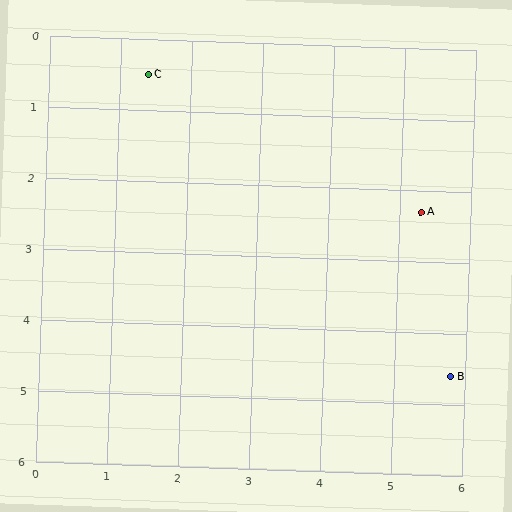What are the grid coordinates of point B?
Point B is at approximately (5.8, 4.6).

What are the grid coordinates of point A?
Point A is at approximately (5.3, 2.3).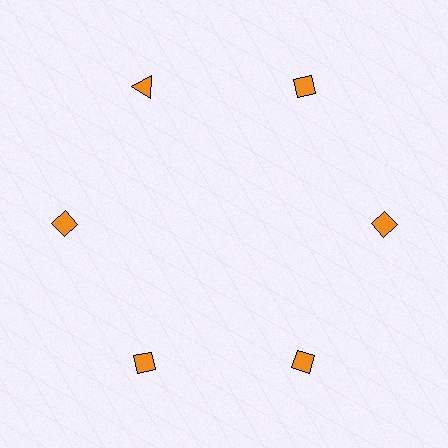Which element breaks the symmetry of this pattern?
The orange triangle at roughly the 11 o'clock position breaks the symmetry. All other shapes are orange diamonds.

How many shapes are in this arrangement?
There are 6 shapes arranged in a ring pattern.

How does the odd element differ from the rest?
It has a different shape: triangle instead of diamond.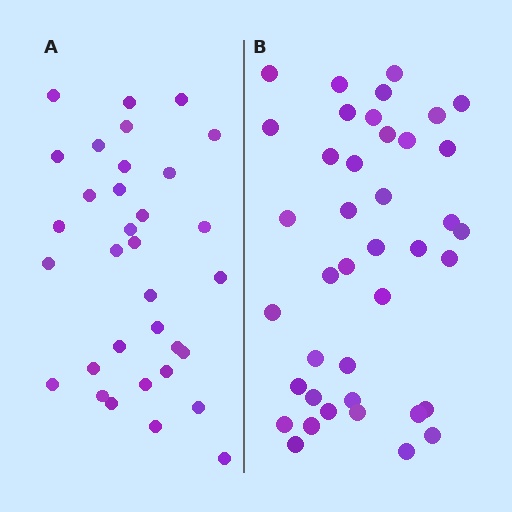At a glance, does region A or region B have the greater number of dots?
Region B (the right region) has more dots.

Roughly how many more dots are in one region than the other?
Region B has roughly 8 or so more dots than region A.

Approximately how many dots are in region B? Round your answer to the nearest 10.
About 40 dots.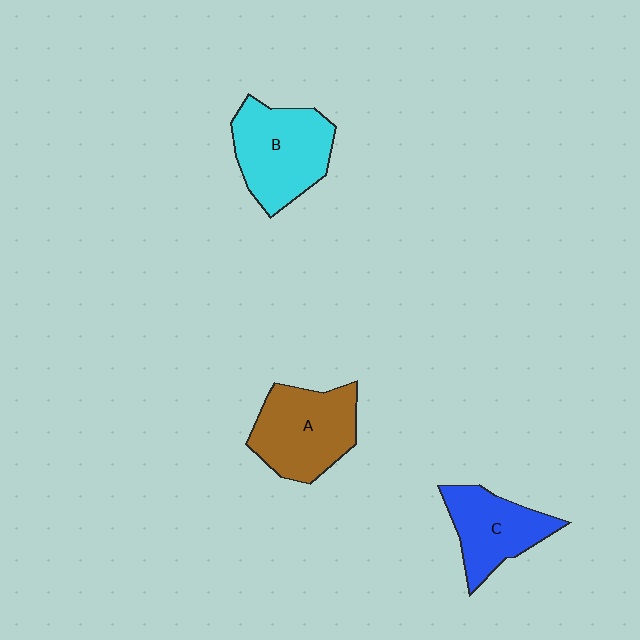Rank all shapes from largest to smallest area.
From largest to smallest: B (cyan), A (brown), C (blue).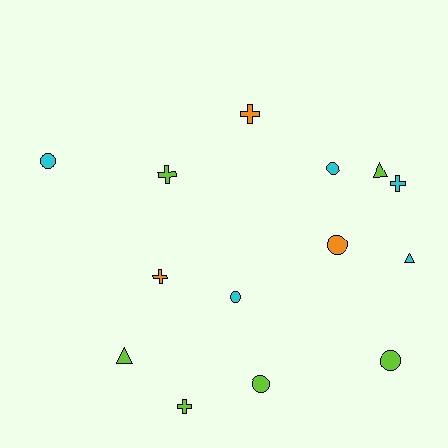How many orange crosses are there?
There are 2 orange crosses.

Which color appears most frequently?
Lime, with 6 objects.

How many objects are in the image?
There are 14 objects.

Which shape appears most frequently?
Circle, with 6 objects.